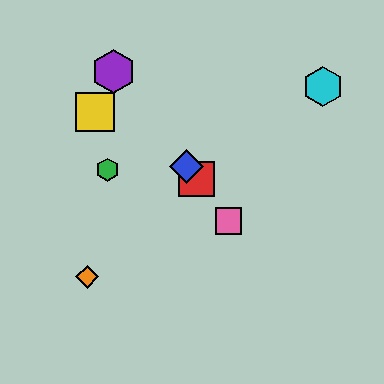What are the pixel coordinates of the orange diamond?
The orange diamond is at (87, 277).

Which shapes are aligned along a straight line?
The red square, the blue diamond, the purple hexagon, the pink square are aligned along a straight line.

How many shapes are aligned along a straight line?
4 shapes (the red square, the blue diamond, the purple hexagon, the pink square) are aligned along a straight line.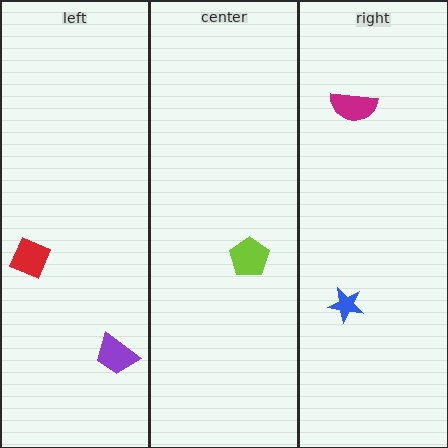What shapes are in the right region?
The magenta semicircle, the blue star.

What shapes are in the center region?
The lime pentagon.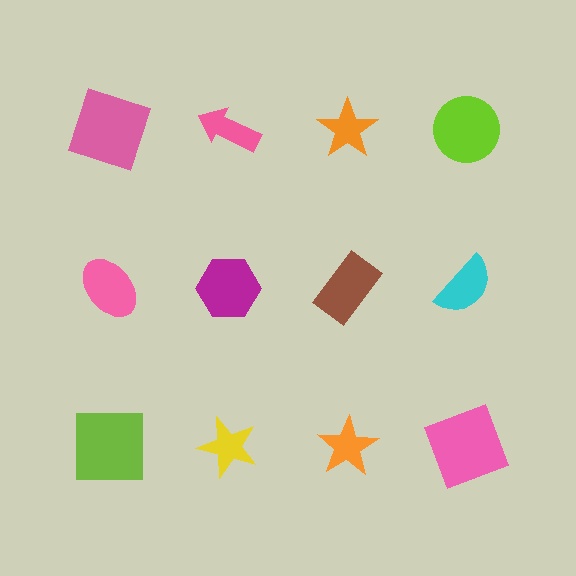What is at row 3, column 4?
A pink square.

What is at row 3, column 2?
A yellow star.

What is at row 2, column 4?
A cyan semicircle.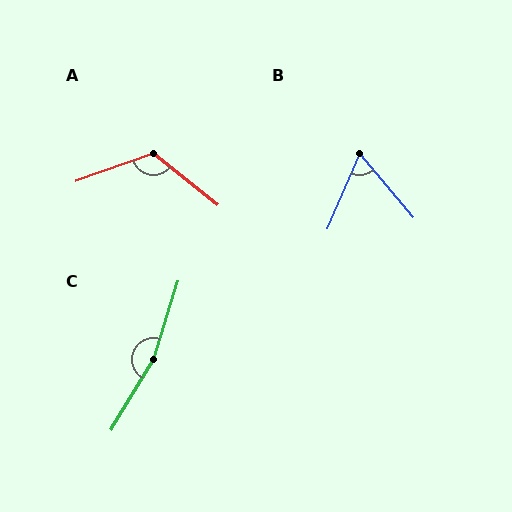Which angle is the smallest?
B, at approximately 64 degrees.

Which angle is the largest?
C, at approximately 166 degrees.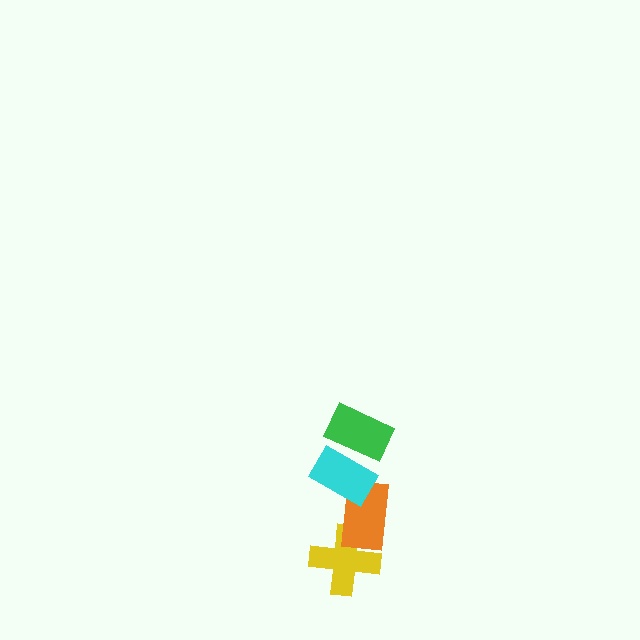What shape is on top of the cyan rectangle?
The green rectangle is on top of the cyan rectangle.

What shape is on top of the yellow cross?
The orange rectangle is on top of the yellow cross.